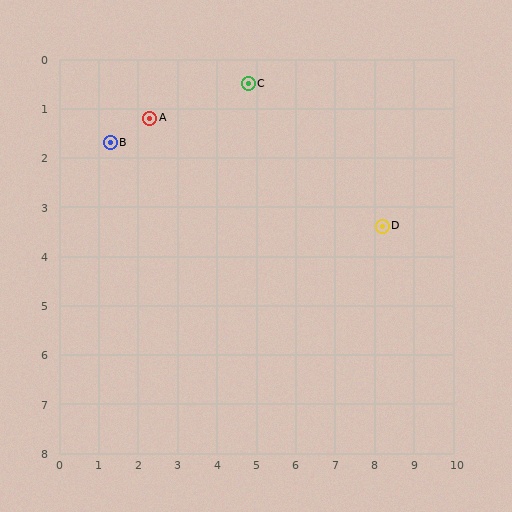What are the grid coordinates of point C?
Point C is at approximately (4.8, 0.5).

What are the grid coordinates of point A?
Point A is at approximately (2.3, 1.2).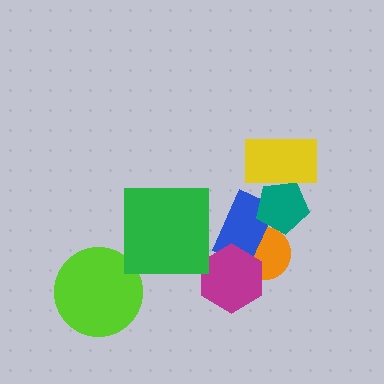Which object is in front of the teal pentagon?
The yellow rectangle is in front of the teal pentagon.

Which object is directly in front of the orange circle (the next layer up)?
The blue rectangle is directly in front of the orange circle.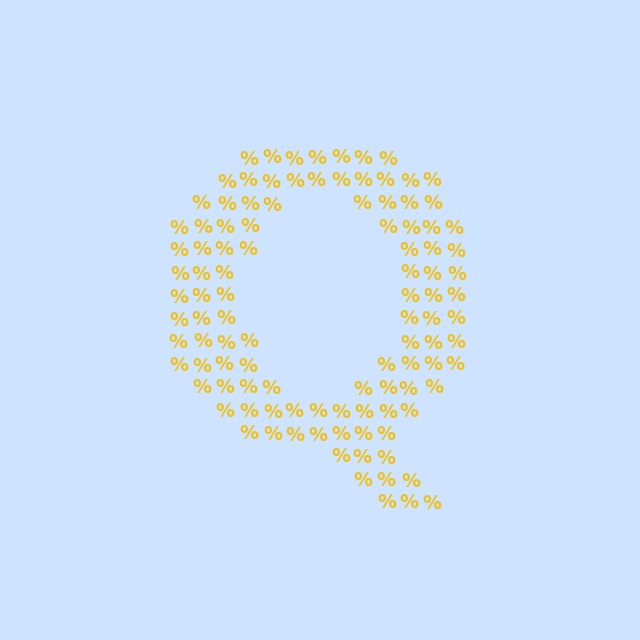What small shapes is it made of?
It is made of small percent signs.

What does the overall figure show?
The overall figure shows the letter Q.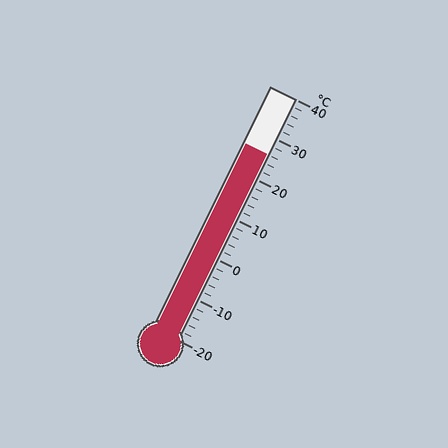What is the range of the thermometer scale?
The thermometer scale ranges from -20°C to 40°C.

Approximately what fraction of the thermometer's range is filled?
The thermometer is filled to approximately 75% of its range.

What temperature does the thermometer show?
The thermometer shows approximately 26°C.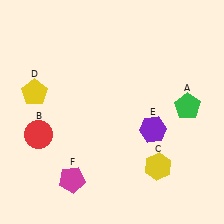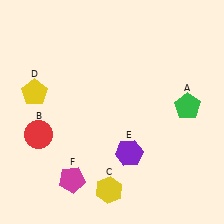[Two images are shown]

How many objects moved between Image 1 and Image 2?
2 objects moved between the two images.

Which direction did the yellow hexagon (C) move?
The yellow hexagon (C) moved left.